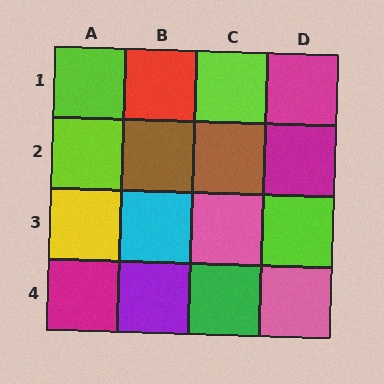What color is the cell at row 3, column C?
Pink.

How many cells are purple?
1 cell is purple.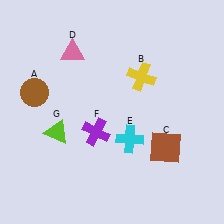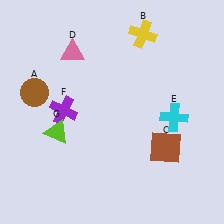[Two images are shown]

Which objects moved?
The objects that moved are: the yellow cross (B), the cyan cross (E), the purple cross (F).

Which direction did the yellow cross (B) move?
The yellow cross (B) moved up.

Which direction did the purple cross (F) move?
The purple cross (F) moved left.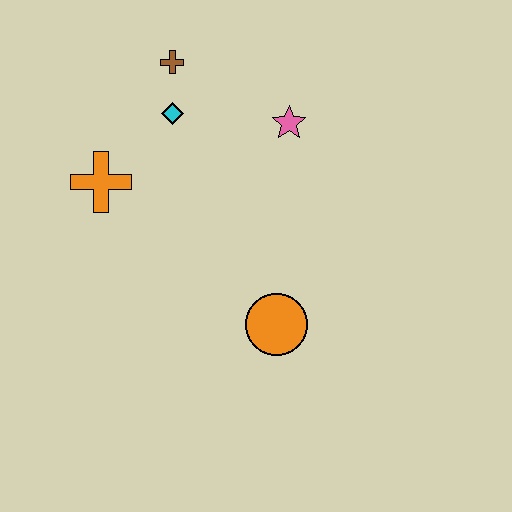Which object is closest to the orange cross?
The cyan diamond is closest to the orange cross.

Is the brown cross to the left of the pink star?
Yes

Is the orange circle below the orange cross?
Yes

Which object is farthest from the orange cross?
The orange circle is farthest from the orange cross.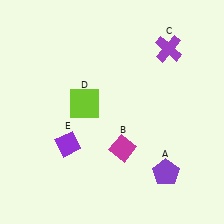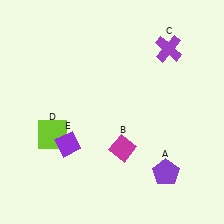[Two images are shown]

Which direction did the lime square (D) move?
The lime square (D) moved down.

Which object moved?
The lime square (D) moved down.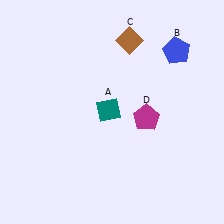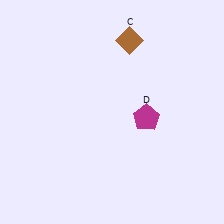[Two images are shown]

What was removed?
The blue pentagon (B), the teal diamond (A) were removed in Image 2.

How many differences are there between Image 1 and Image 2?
There are 2 differences between the two images.